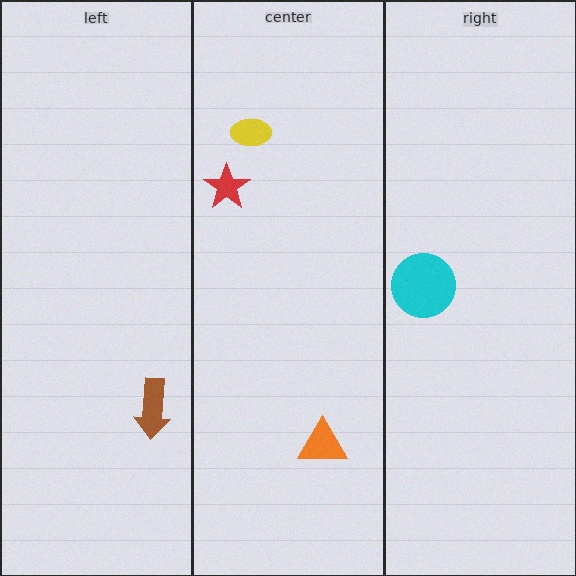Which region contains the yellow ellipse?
The center region.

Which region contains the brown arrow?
The left region.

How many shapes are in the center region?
3.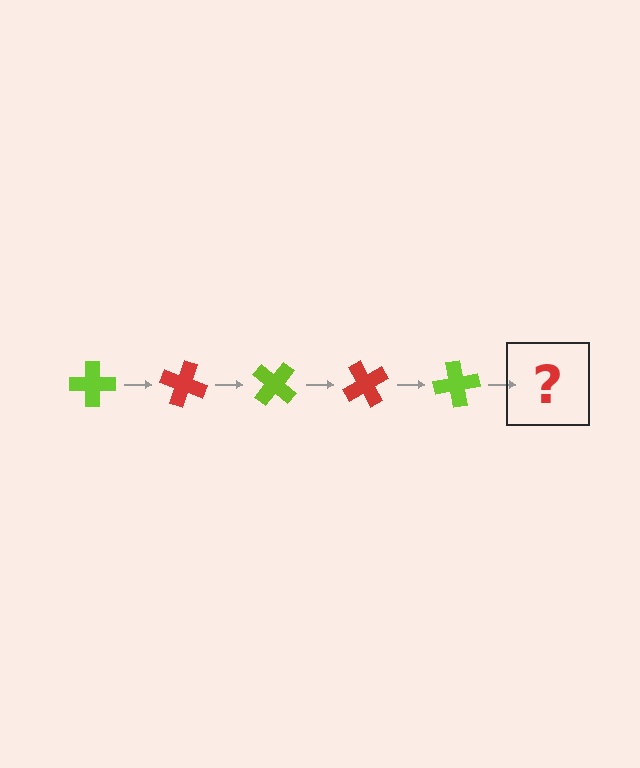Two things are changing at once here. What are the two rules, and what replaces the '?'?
The two rules are that it rotates 20 degrees each step and the color cycles through lime and red. The '?' should be a red cross, rotated 100 degrees from the start.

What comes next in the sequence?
The next element should be a red cross, rotated 100 degrees from the start.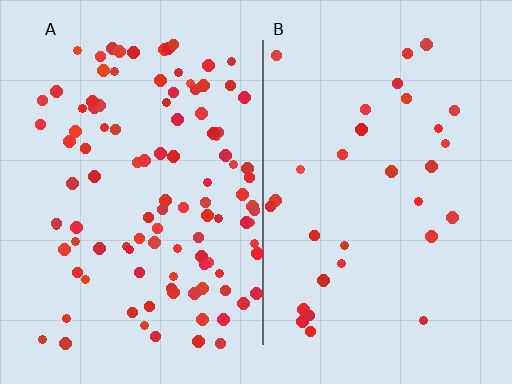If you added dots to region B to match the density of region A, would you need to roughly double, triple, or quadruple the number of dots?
Approximately triple.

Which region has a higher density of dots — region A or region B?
A (the left).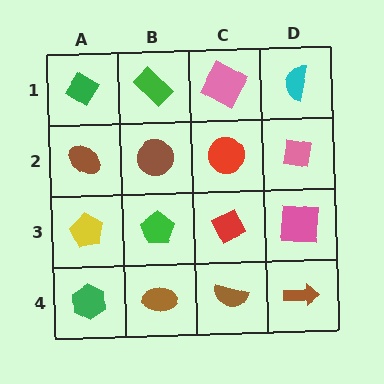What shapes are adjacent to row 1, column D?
A pink square (row 2, column D), a pink square (row 1, column C).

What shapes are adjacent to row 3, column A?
A brown ellipse (row 2, column A), a green hexagon (row 4, column A), a green pentagon (row 3, column B).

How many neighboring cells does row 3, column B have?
4.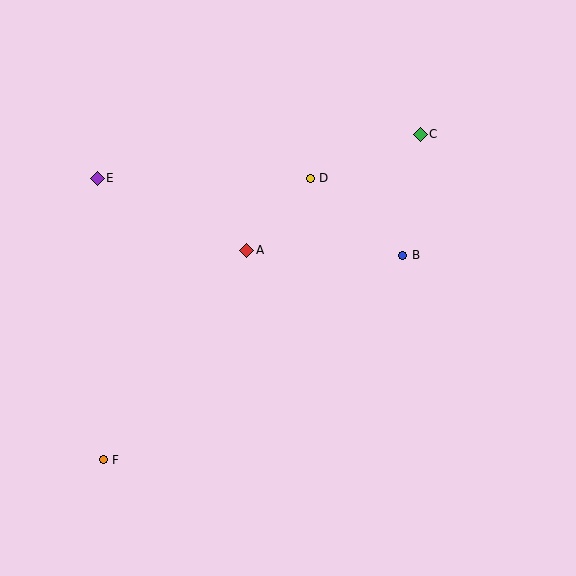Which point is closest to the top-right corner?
Point C is closest to the top-right corner.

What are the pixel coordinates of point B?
Point B is at (403, 255).